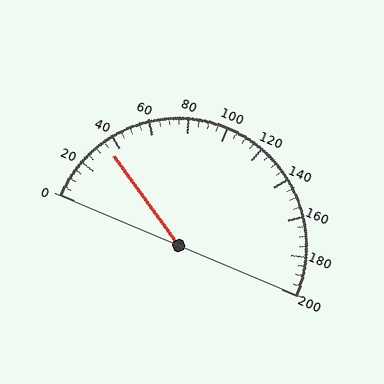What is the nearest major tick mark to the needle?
The nearest major tick mark is 40.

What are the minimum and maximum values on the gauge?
The gauge ranges from 0 to 200.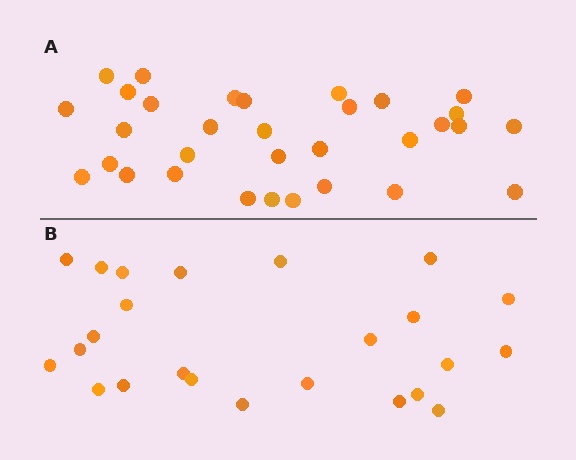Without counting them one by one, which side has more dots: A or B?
Region A (the top region) has more dots.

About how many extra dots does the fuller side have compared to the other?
Region A has roughly 8 or so more dots than region B.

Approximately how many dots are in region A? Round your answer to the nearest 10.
About 30 dots. (The exact count is 32, which rounds to 30.)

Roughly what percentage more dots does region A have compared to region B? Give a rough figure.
About 35% more.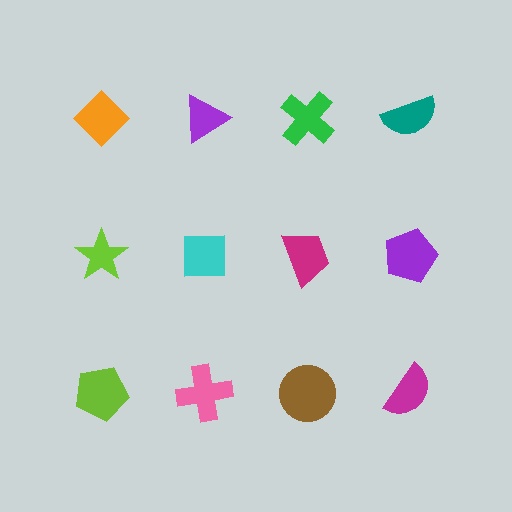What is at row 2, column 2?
A cyan square.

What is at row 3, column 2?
A pink cross.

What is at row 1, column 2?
A purple triangle.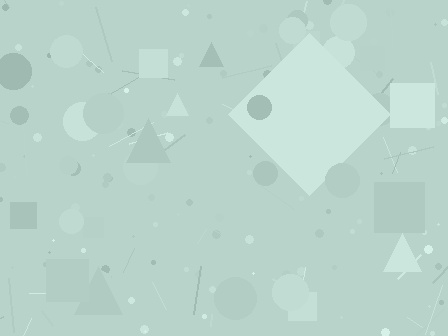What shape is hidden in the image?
A diamond is hidden in the image.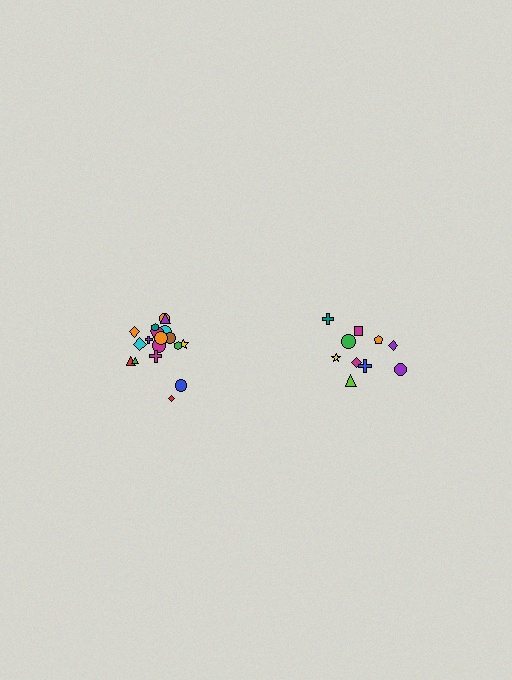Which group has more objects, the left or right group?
The left group.